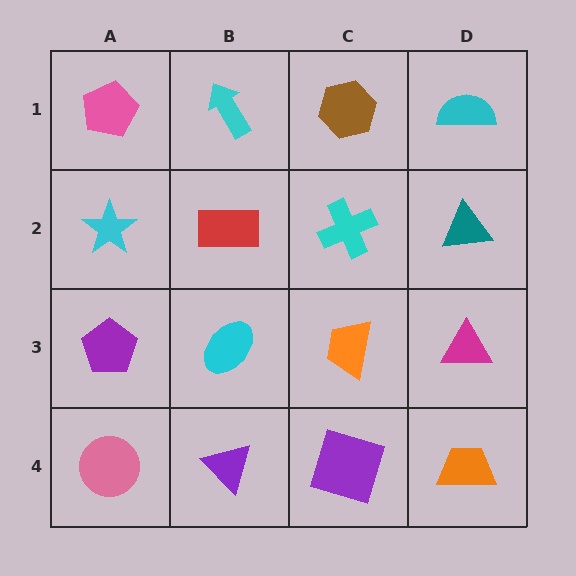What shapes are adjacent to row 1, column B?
A red rectangle (row 2, column B), a pink pentagon (row 1, column A), a brown hexagon (row 1, column C).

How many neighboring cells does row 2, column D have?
3.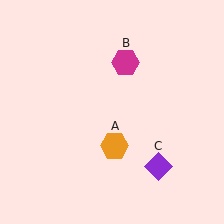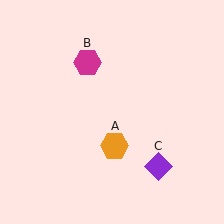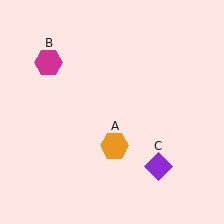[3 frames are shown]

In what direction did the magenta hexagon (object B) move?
The magenta hexagon (object B) moved left.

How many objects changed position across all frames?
1 object changed position: magenta hexagon (object B).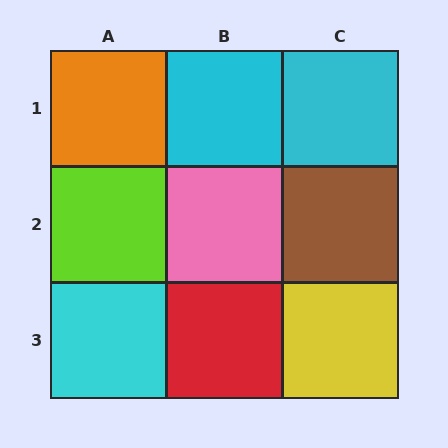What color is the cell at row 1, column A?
Orange.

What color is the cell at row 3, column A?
Cyan.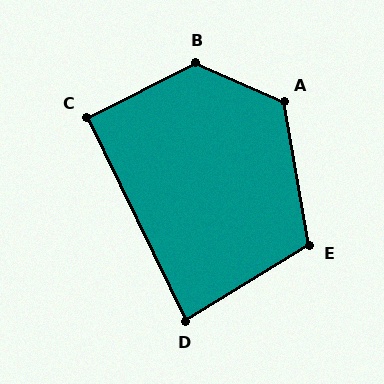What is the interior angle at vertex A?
Approximately 124 degrees (obtuse).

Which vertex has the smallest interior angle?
D, at approximately 84 degrees.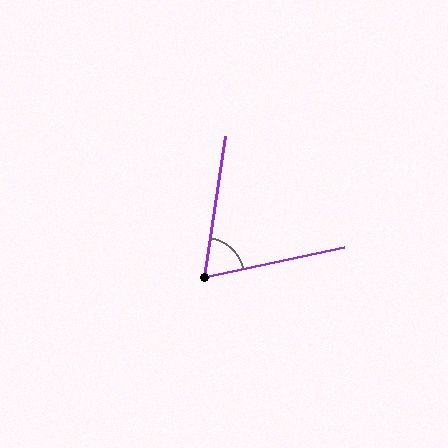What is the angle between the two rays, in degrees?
Approximately 70 degrees.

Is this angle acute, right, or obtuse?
It is acute.